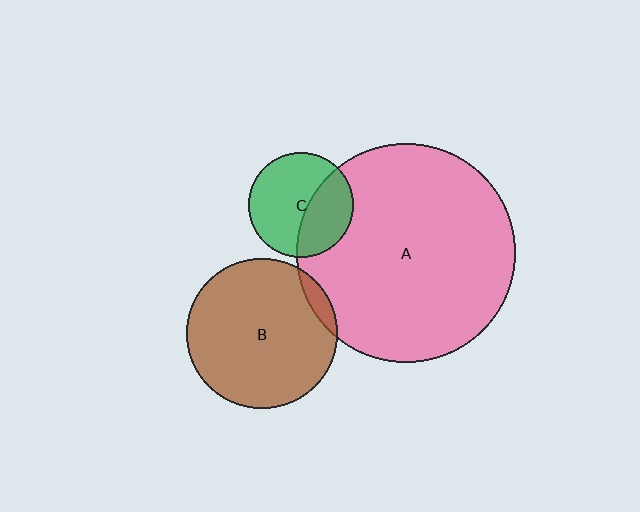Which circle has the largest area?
Circle A (pink).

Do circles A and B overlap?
Yes.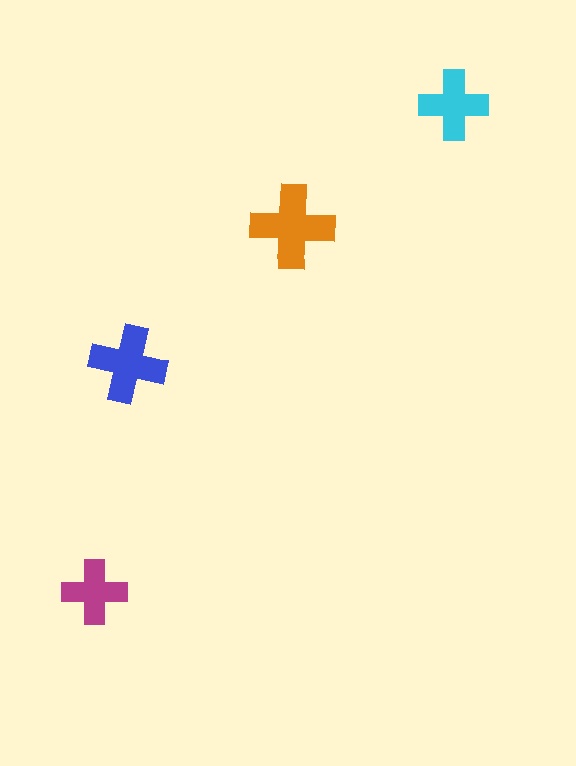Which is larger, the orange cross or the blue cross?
The orange one.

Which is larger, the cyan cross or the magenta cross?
The cyan one.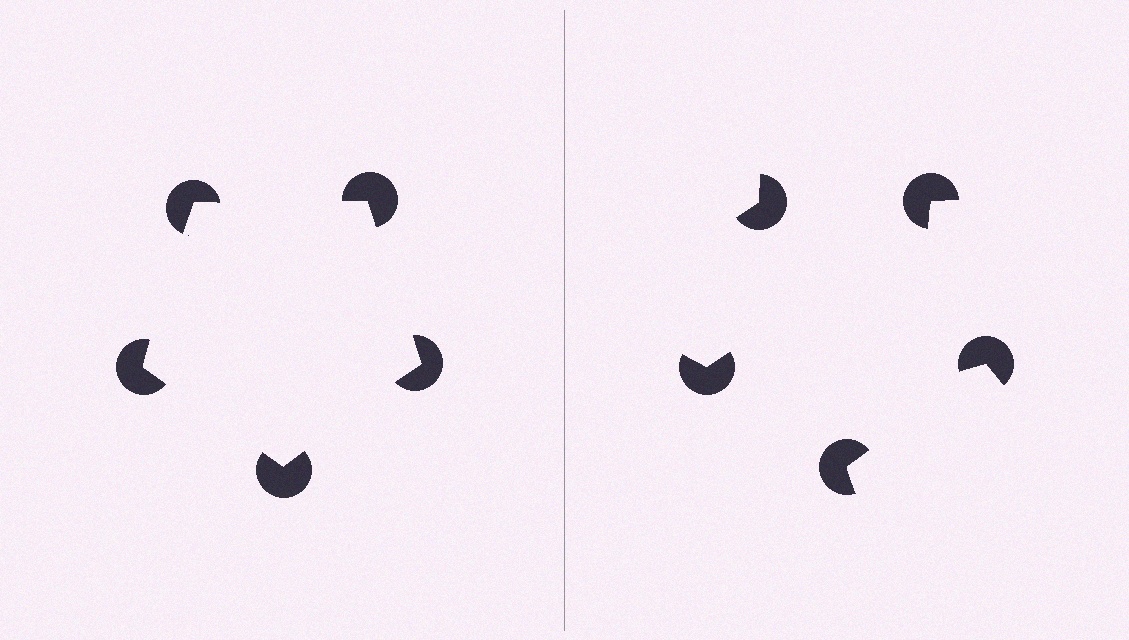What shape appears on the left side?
An illusory pentagon.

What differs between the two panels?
The pac-man discs are positioned identically on both sides; only the wedge orientations differ. On the left they align to a pentagon; on the right they are misaligned.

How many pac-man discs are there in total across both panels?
10 — 5 on each side.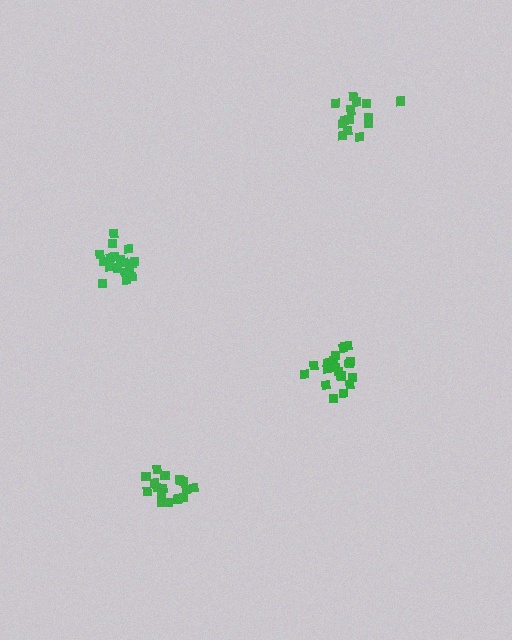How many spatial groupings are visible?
There are 4 spatial groupings.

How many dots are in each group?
Group 1: 21 dots, Group 2: 18 dots, Group 3: 18 dots, Group 4: 15 dots (72 total).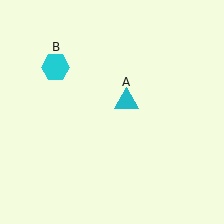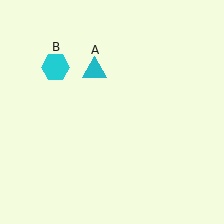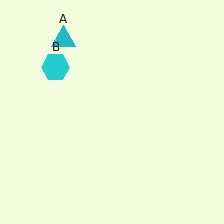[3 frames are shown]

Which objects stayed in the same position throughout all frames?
Cyan hexagon (object B) remained stationary.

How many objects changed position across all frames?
1 object changed position: cyan triangle (object A).